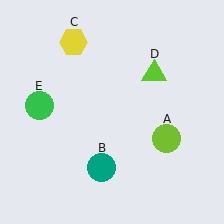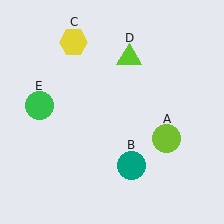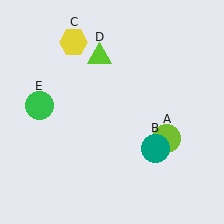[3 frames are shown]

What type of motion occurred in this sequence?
The teal circle (object B), lime triangle (object D) rotated counterclockwise around the center of the scene.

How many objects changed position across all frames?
2 objects changed position: teal circle (object B), lime triangle (object D).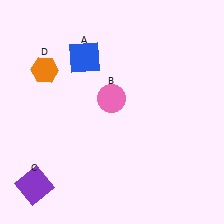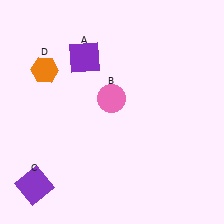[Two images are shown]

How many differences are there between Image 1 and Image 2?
There is 1 difference between the two images.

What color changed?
The square (A) changed from blue in Image 1 to purple in Image 2.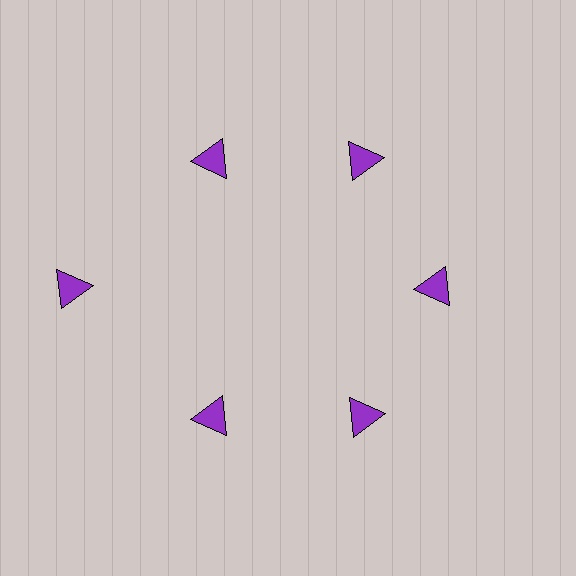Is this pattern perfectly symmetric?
No. The 6 purple triangles are arranged in a ring, but one element near the 9 o'clock position is pushed outward from the center, breaking the 6-fold rotational symmetry.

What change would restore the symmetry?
The symmetry would be restored by moving it inward, back onto the ring so that all 6 triangles sit at equal angles and equal distance from the center.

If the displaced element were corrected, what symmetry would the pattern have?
It would have 6-fold rotational symmetry — the pattern would map onto itself every 60 degrees.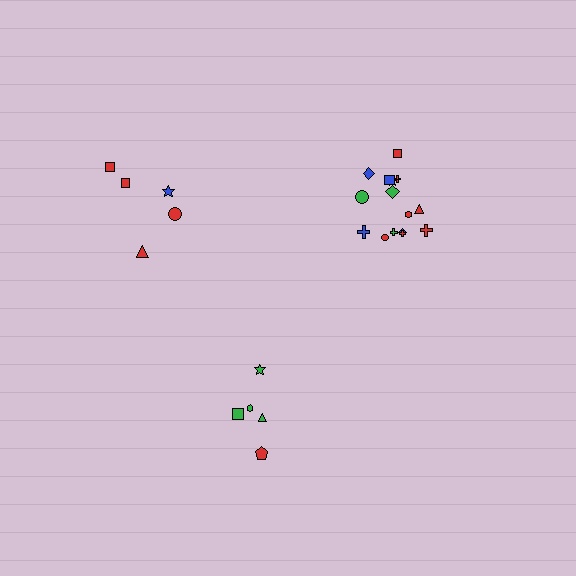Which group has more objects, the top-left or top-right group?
The top-right group.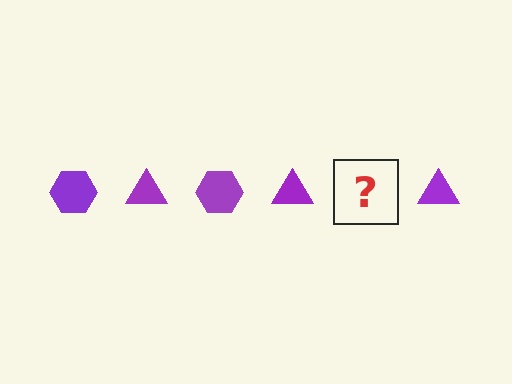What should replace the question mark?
The question mark should be replaced with a purple hexagon.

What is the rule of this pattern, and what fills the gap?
The rule is that the pattern cycles through hexagon, triangle shapes in purple. The gap should be filled with a purple hexagon.